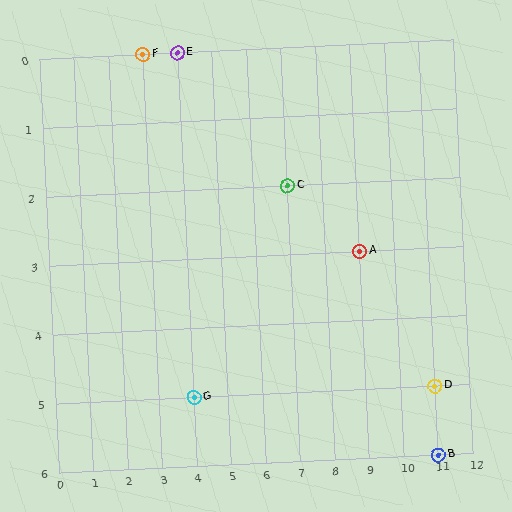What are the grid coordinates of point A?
Point A is at grid coordinates (9, 3).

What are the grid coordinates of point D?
Point D is at grid coordinates (11, 5).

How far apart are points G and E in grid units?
Points G and E are 5 rows apart.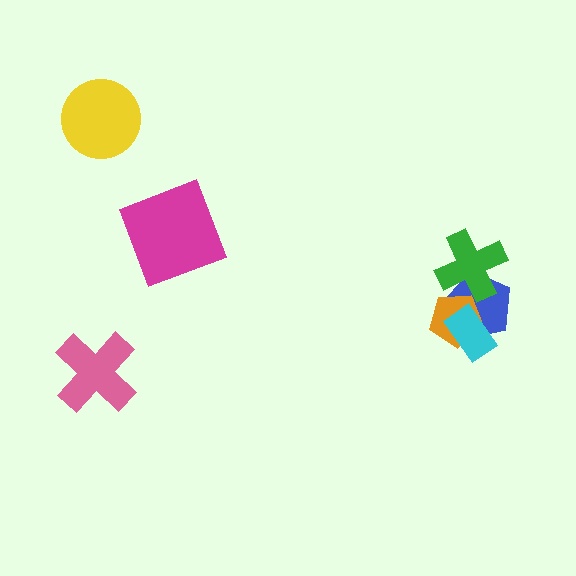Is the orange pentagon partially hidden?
Yes, it is partially covered by another shape.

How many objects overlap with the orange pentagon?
3 objects overlap with the orange pentagon.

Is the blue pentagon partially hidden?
Yes, it is partially covered by another shape.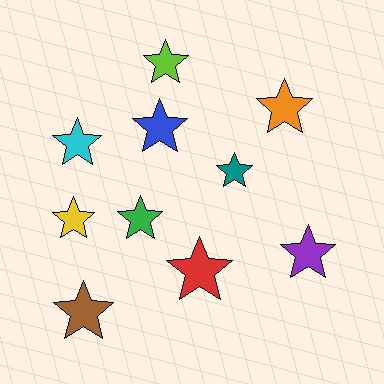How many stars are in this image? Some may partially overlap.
There are 10 stars.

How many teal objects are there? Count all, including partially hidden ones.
There is 1 teal object.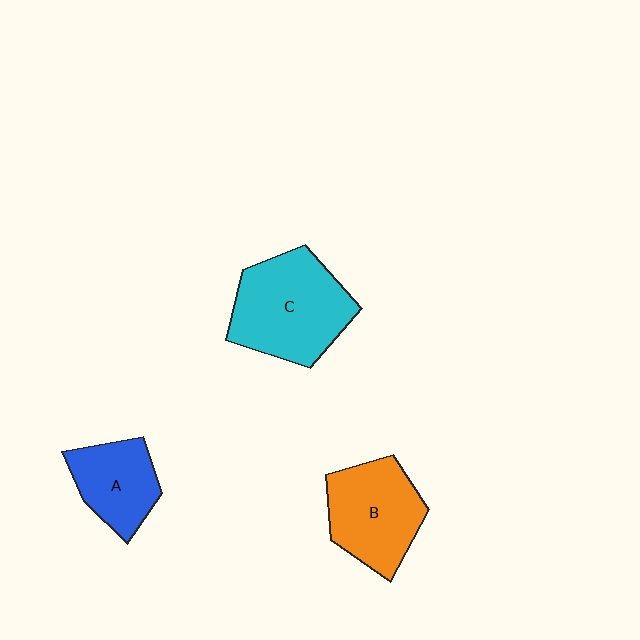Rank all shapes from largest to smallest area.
From largest to smallest: C (cyan), B (orange), A (blue).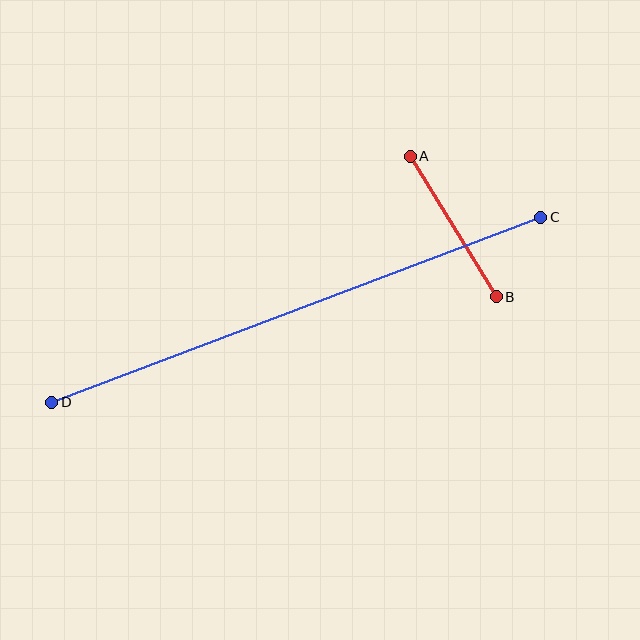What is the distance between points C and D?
The distance is approximately 523 pixels.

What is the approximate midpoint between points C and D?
The midpoint is at approximately (296, 310) pixels.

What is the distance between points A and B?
The distance is approximately 165 pixels.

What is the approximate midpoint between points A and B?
The midpoint is at approximately (453, 226) pixels.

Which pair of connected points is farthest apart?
Points C and D are farthest apart.